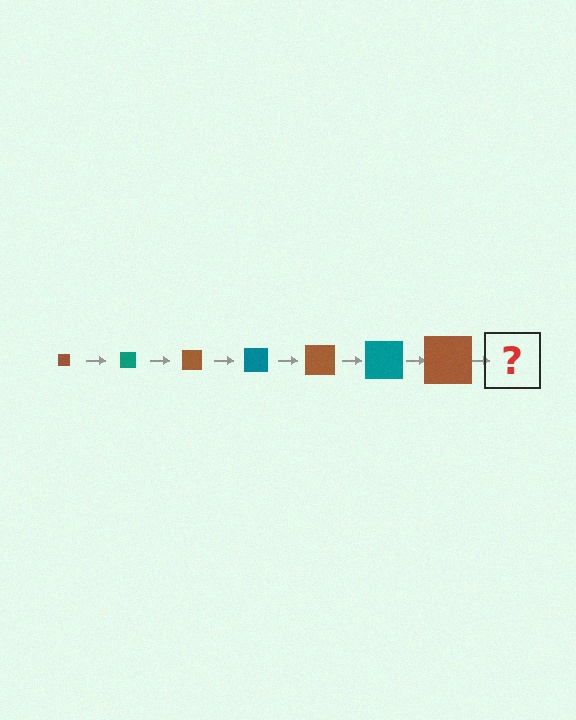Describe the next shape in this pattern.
It should be a teal square, larger than the previous one.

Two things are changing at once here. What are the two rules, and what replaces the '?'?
The two rules are that the square grows larger each step and the color cycles through brown and teal. The '?' should be a teal square, larger than the previous one.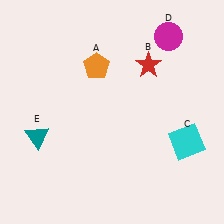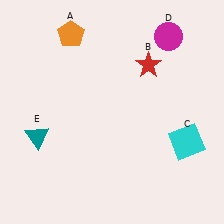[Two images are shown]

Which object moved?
The orange pentagon (A) moved up.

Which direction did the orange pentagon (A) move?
The orange pentagon (A) moved up.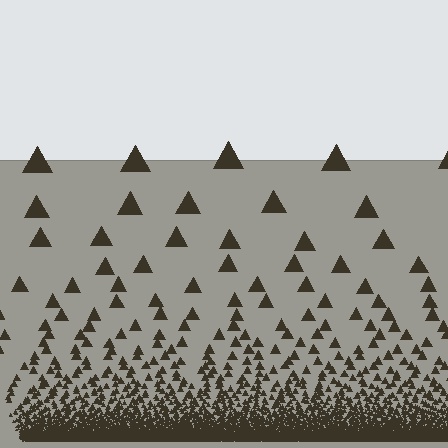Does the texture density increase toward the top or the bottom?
Density increases toward the bottom.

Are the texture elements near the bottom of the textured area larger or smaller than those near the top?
Smaller. The gradient is inverted — elements near the bottom are smaller and denser.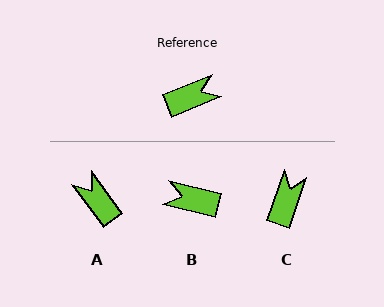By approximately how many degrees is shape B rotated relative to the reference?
Approximately 143 degrees counter-clockwise.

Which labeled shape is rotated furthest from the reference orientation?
B, about 143 degrees away.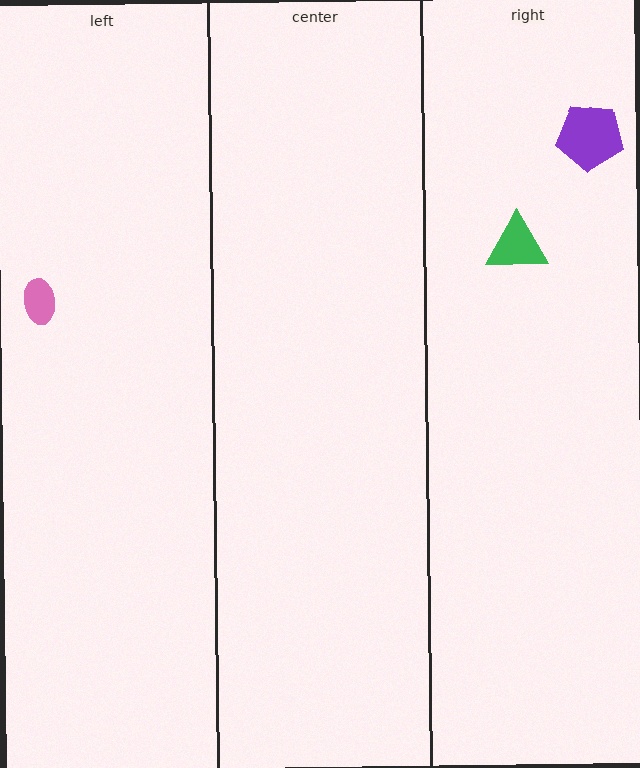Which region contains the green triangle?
The right region.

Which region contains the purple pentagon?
The right region.